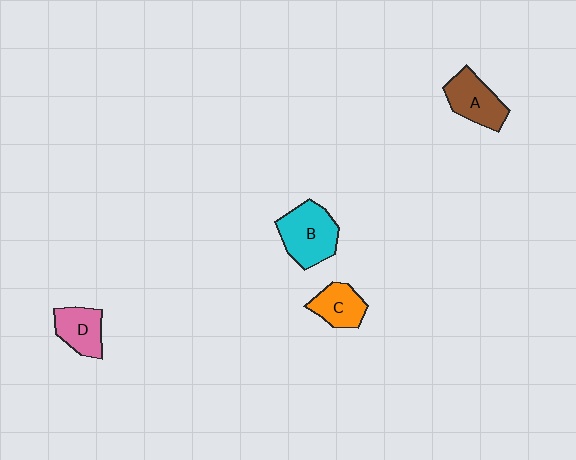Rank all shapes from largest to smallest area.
From largest to smallest: B (cyan), A (brown), D (pink), C (orange).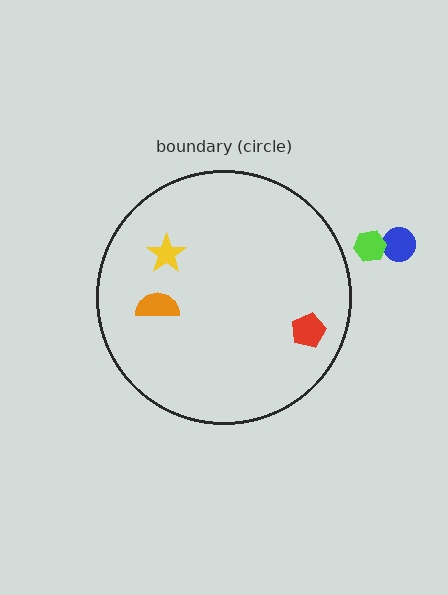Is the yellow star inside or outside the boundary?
Inside.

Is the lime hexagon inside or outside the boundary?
Outside.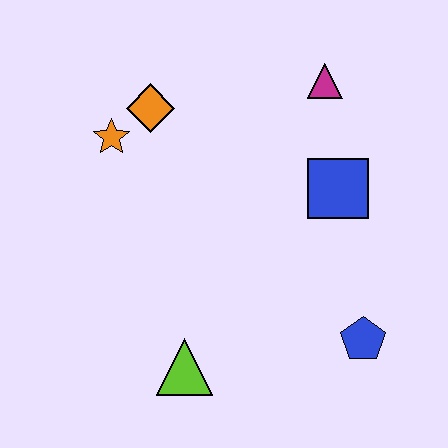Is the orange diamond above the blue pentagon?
Yes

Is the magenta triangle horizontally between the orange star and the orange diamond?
No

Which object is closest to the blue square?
The magenta triangle is closest to the blue square.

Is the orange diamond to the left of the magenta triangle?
Yes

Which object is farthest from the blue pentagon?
The orange star is farthest from the blue pentagon.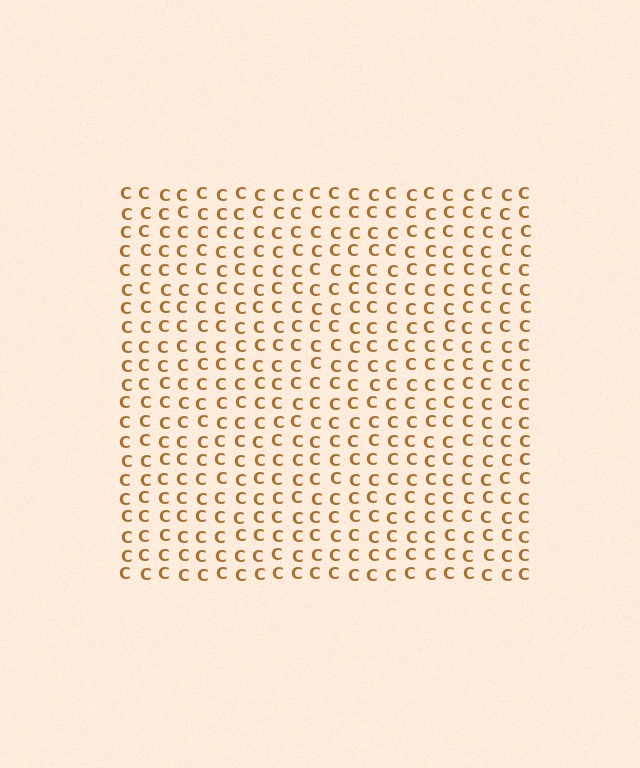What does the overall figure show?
The overall figure shows a square.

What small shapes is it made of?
It is made of small letter C's.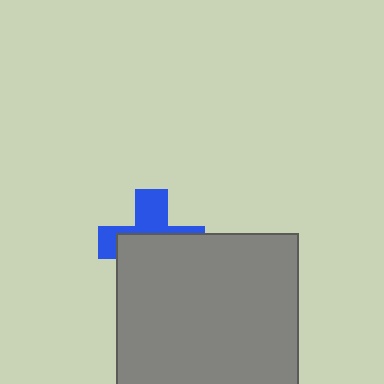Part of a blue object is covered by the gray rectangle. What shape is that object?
It is a cross.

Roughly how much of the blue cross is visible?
A small part of it is visible (roughly 42%).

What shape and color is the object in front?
The object in front is a gray rectangle.